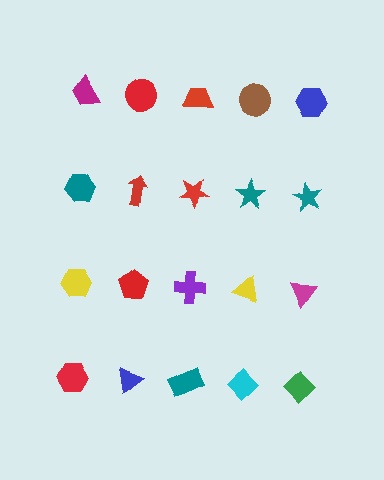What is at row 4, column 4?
A cyan diamond.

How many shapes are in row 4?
5 shapes.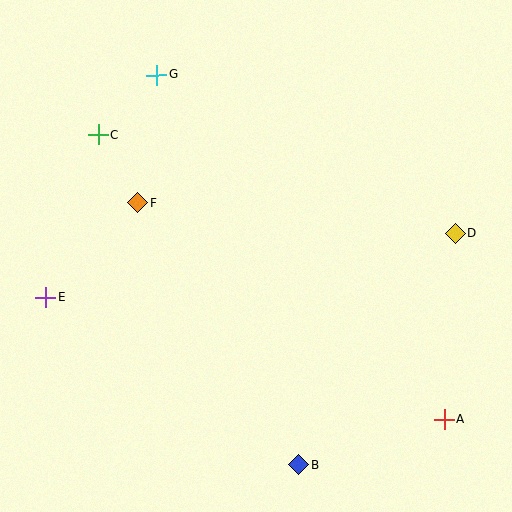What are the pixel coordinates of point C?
Point C is at (98, 135).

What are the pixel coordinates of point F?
Point F is at (137, 202).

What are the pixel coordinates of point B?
Point B is at (299, 464).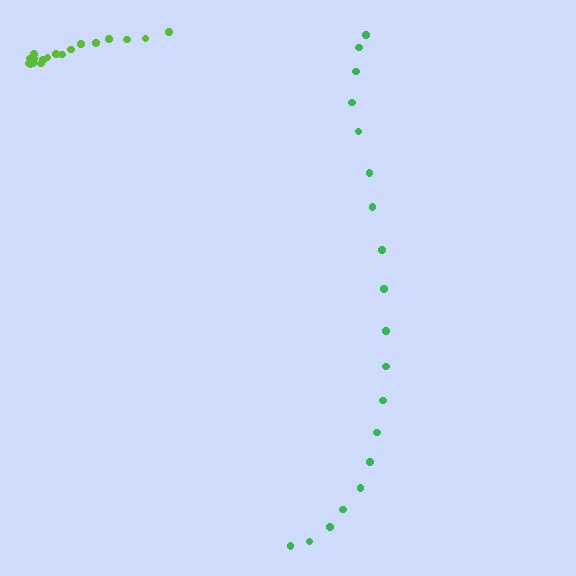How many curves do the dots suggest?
There are 2 distinct paths.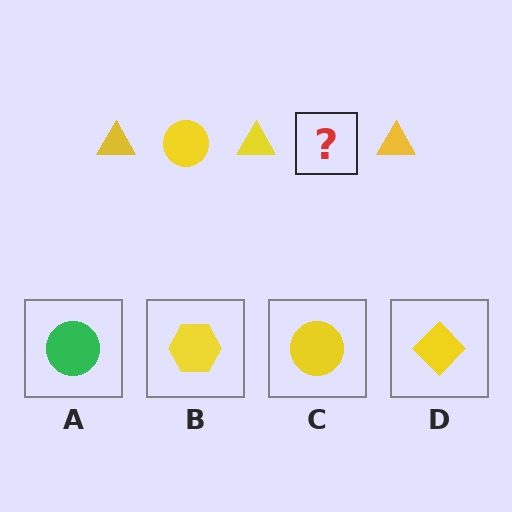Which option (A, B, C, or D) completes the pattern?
C.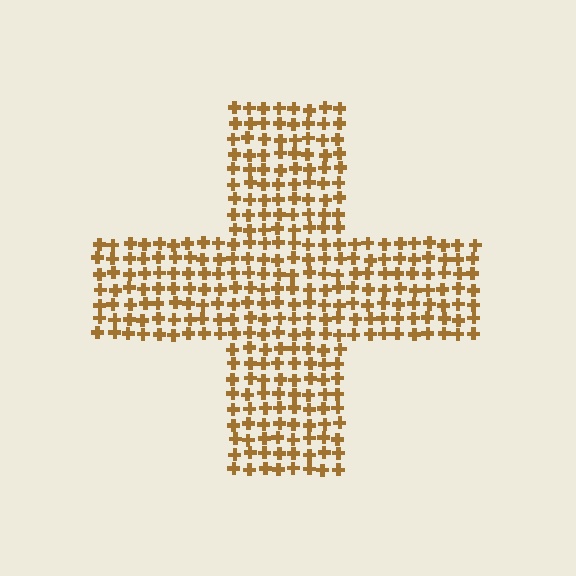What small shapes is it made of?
It is made of small crosses.